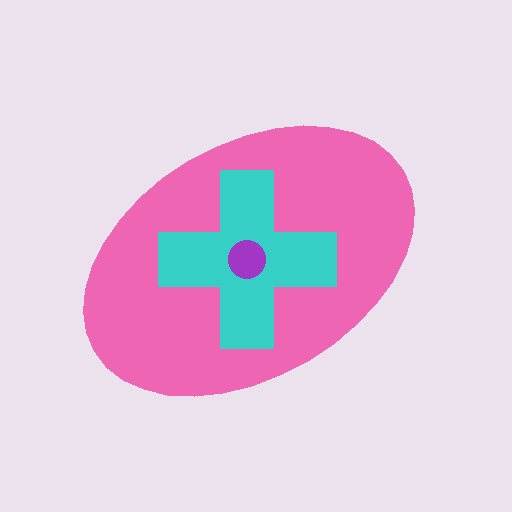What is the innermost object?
The purple circle.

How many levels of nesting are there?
3.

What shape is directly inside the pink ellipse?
The cyan cross.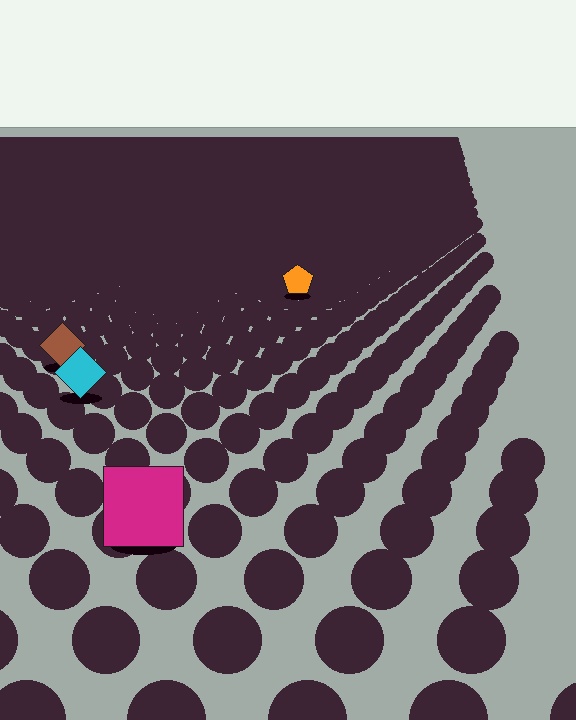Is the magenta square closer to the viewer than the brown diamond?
Yes. The magenta square is closer — you can tell from the texture gradient: the ground texture is coarser near it.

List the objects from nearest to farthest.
From nearest to farthest: the magenta square, the cyan diamond, the brown diamond, the orange pentagon.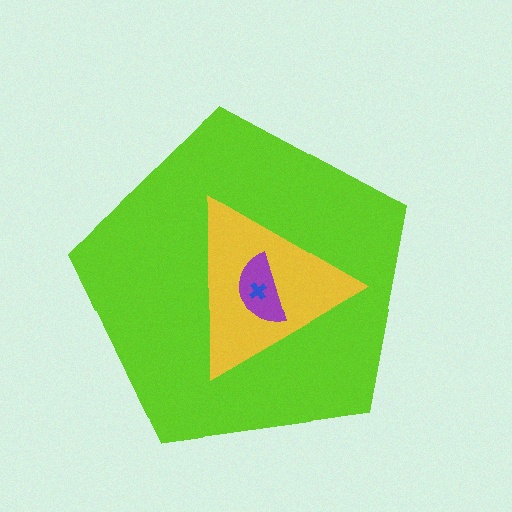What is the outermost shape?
The lime pentagon.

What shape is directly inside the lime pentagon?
The yellow triangle.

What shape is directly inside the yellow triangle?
The purple semicircle.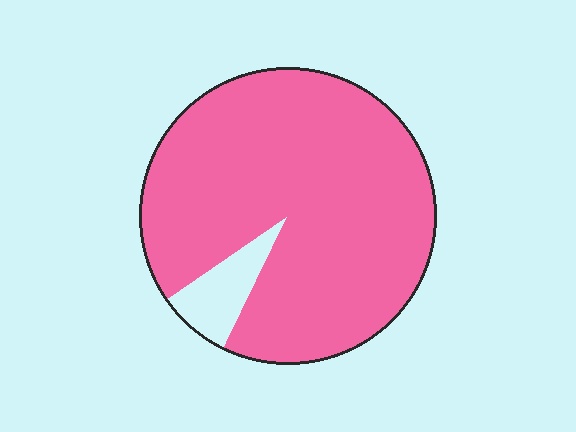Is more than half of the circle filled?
Yes.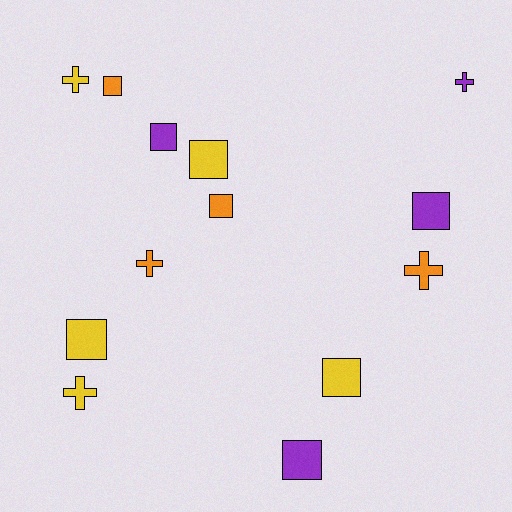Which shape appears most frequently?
Square, with 8 objects.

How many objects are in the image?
There are 13 objects.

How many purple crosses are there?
There is 1 purple cross.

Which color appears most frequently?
Yellow, with 5 objects.